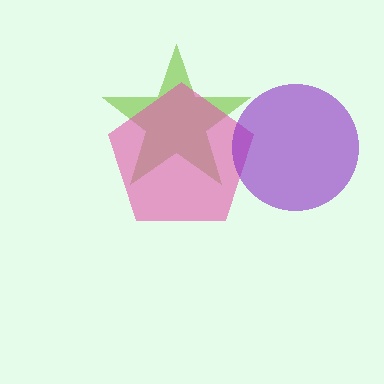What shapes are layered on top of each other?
The layered shapes are: a lime star, a pink pentagon, a purple circle.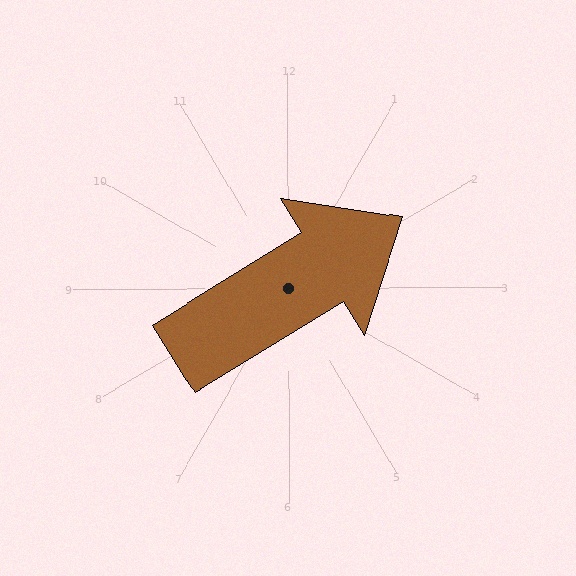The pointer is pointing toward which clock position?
Roughly 2 o'clock.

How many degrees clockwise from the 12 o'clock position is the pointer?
Approximately 58 degrees.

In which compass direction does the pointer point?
Northeast.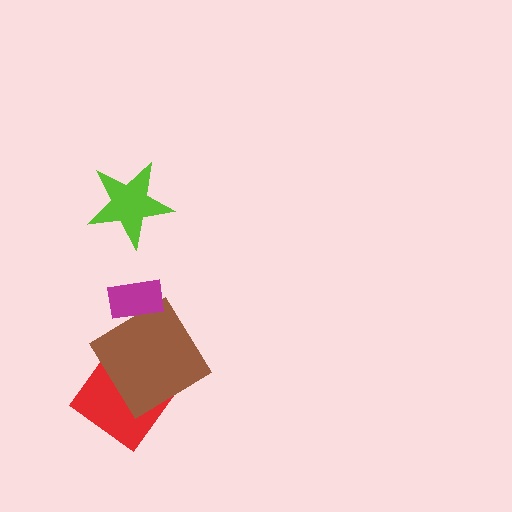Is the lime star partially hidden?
No, no other shape covers it.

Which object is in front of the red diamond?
The brown diamond is in front of the red diamond.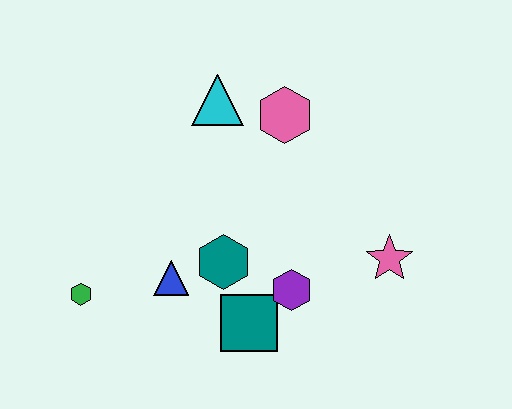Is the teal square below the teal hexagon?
Yes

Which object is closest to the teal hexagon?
The blue triangle is closest to the teal hexagon.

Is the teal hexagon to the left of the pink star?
Yes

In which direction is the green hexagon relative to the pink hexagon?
The green hexagon is to the left of the pink hexagon.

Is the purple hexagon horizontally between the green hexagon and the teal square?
No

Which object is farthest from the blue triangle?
The pink star is farthest from the blue triangle.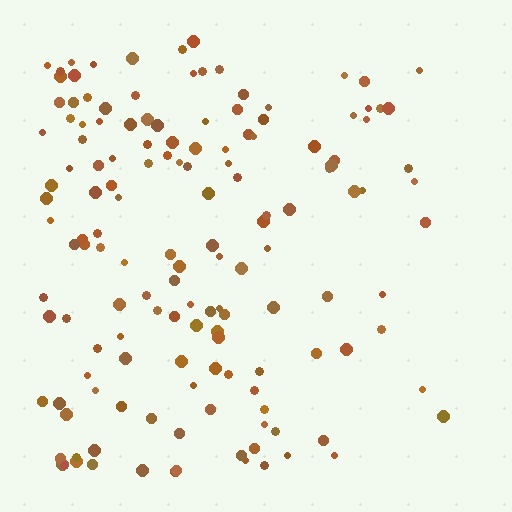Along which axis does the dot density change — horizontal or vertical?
Horizontal.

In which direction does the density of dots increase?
From right to left, with the left side densest.